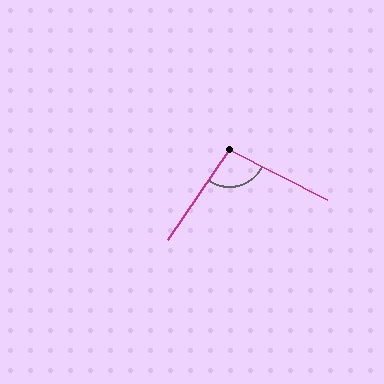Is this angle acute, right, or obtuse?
It is obtuse.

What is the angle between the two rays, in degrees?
Approximately 98 degrees.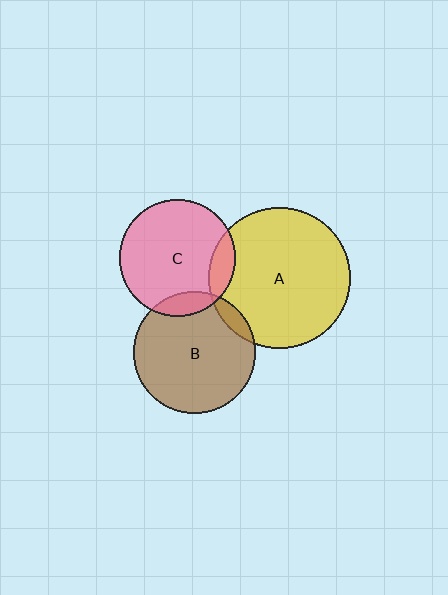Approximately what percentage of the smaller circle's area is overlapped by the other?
Approximately 10%.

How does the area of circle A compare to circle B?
Approximately 1.3 times.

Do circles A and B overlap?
Yes.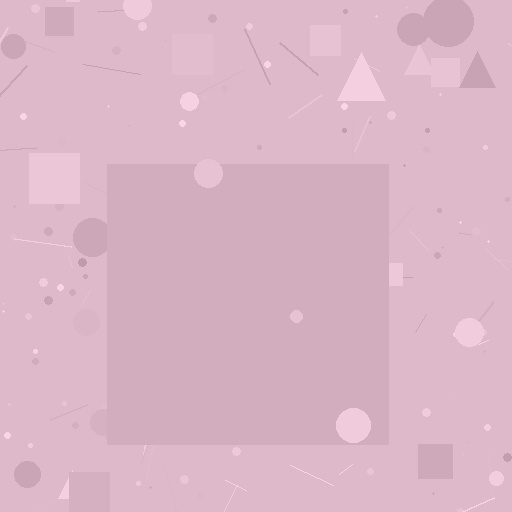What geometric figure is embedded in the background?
A square is embedded in the background.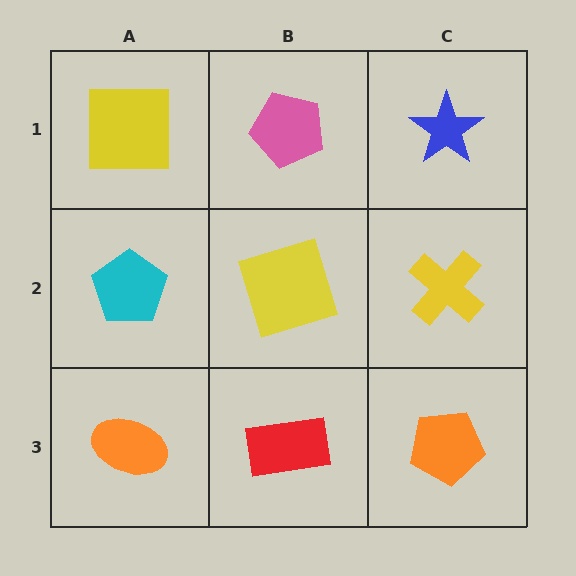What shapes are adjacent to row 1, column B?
A yellow square (row 2, column B), a yellow square (row 1, column A), a blue star (row 1, column C).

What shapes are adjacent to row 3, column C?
A yellow cross (row 2, column C), a red rectangle (row 3, column B).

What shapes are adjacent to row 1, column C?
A yellow cross (row 2, column C), a pink pentagon (row 1, column B).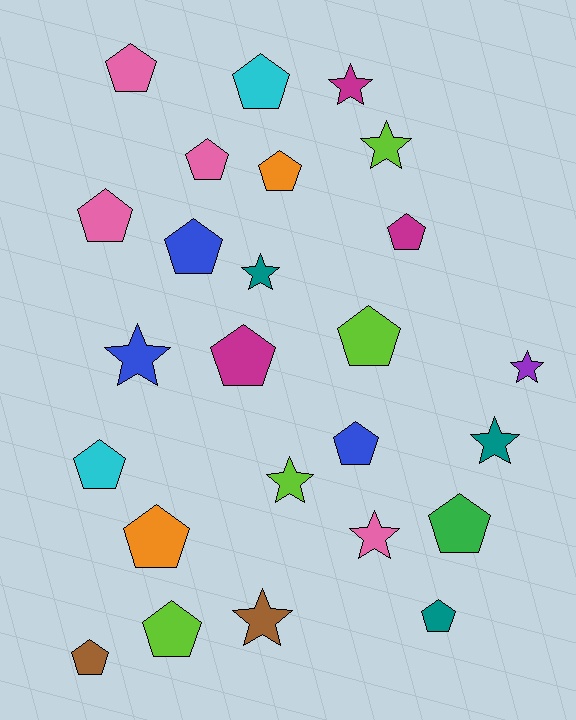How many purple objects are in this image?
There is 1 purple object.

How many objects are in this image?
There are 25 objects.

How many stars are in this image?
There are 9 stars.